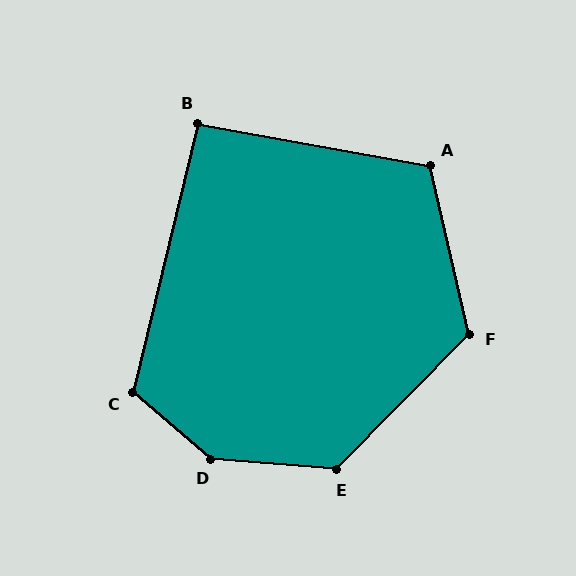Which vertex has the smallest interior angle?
B, at approximately 93 degrees.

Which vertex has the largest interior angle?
D, at approximately 144 degrees.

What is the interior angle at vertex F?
Approximately 122 degrees (obtuse).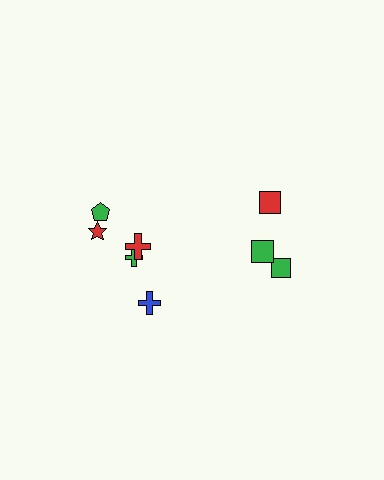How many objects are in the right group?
There are 3 objects.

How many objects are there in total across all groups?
There are 8 objects.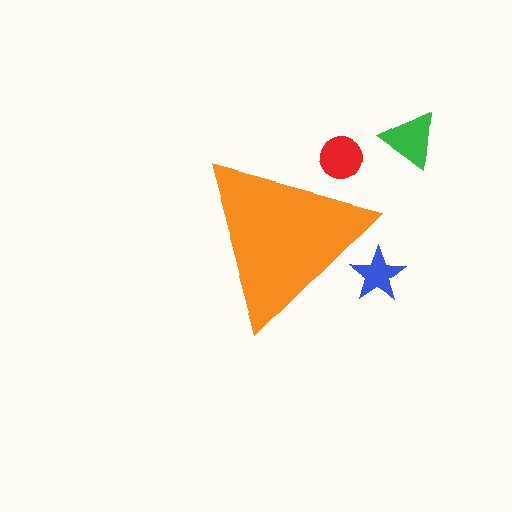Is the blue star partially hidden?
Yes, the blue star is partially hidden behind the orange triangle.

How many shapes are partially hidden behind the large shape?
2 shapes are partially hidden.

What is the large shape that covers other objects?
An orange triangle.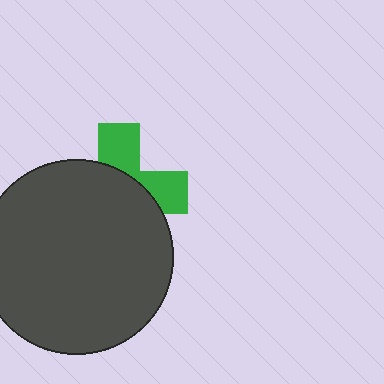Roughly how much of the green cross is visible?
A small part of it is visible (roughly 36%).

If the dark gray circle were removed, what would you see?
You would see the complete green cross.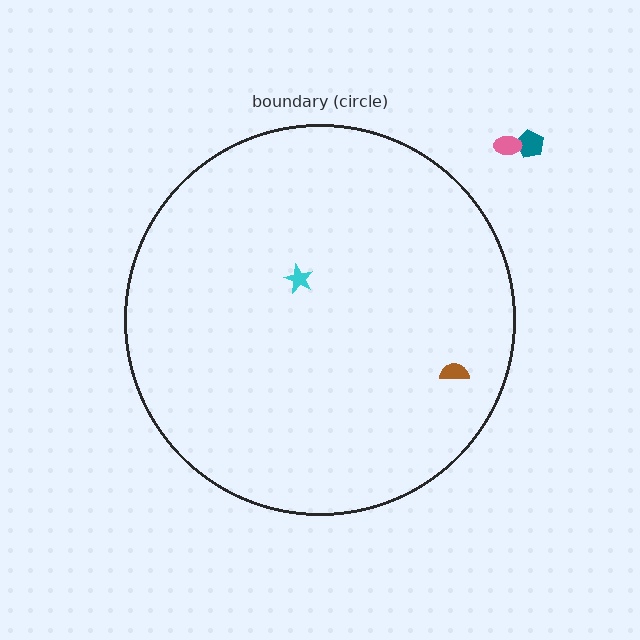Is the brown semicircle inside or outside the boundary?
Inside.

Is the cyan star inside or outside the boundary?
Inside.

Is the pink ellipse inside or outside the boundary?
Outside.